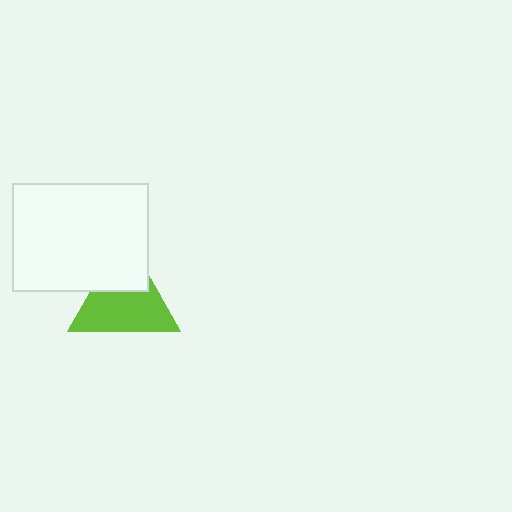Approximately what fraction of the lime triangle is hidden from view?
Roughly 35% of the lime triangle is hidden behind the white rectangle.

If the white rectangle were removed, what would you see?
You would see the complete lime triangle.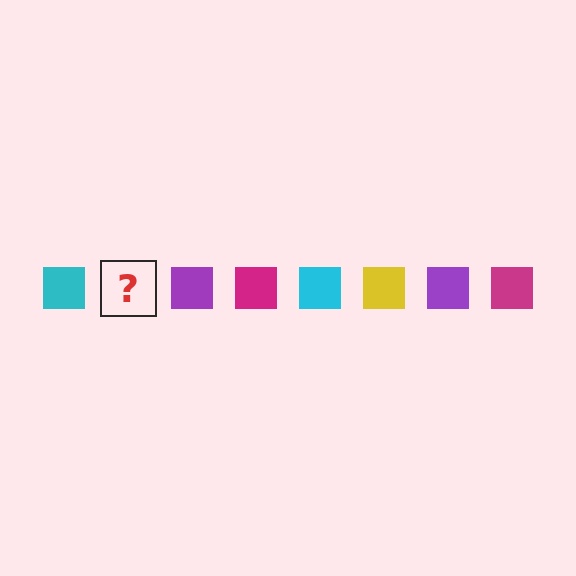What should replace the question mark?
The question mark should be replaced with a yellow square.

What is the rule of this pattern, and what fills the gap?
The rule is that the pattern cycles through cyan, yellow, purple, magenta squares. The gap should be filled with a yellow square.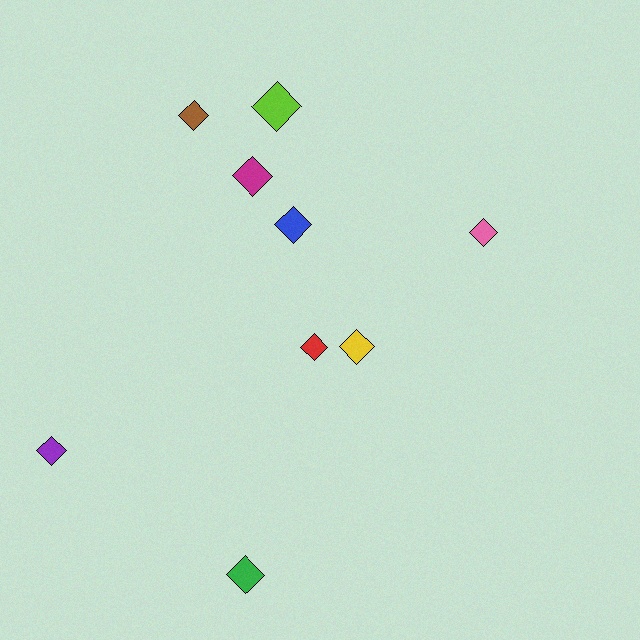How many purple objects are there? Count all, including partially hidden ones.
There is 1 purple object.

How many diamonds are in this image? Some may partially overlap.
There are 9 diamonds.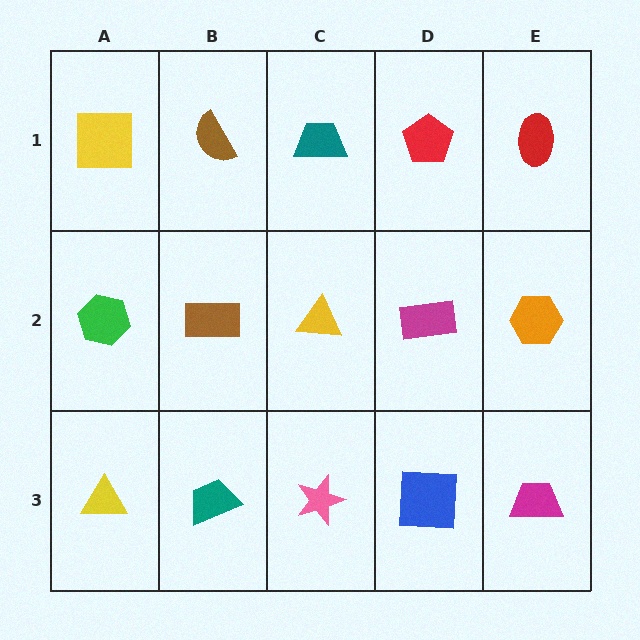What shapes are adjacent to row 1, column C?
A yellow triangle (row 2, column C), a brown semicircle (row 1, column B), a red pentagon (row 1, column D).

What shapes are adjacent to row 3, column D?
A magenta rectangle (row 2, column D), a pink star (row 3, column C), a magenta trapezoid (row 3, column E).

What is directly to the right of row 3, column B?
A pink star.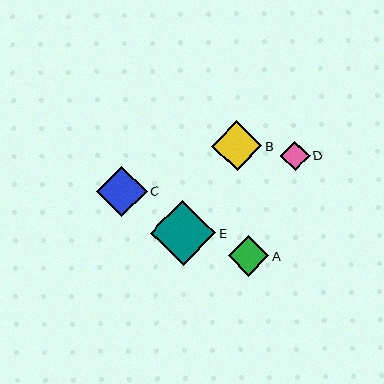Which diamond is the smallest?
Diamond D is the smallest with a size of approximately 30 pixels.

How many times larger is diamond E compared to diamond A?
Diamond E is approximately 1.6 times the size of diamond A.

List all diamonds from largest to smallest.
From largest to smallest: E, B, C, A, D.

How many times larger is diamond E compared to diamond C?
Diamond E is approximately 1.3 times the size of diamond C.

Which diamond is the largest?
Diamond E is the largest with a size of approximately 65 pixels.